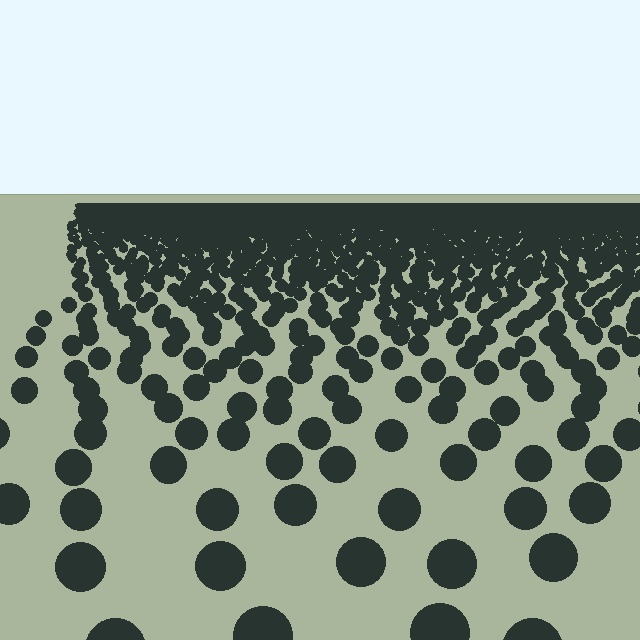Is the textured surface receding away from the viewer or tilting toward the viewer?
The surface is receding away from the viewer. Texture elements get smaller and denser toward the top.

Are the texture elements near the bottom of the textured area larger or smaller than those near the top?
Larger. Near the bottom, elements are closer to the viewer and appear at a bigger on-screen size.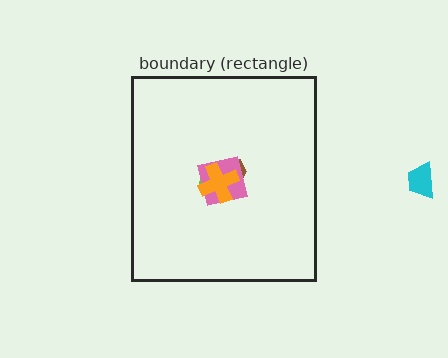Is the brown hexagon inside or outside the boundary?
Inside.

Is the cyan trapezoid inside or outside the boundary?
Outside.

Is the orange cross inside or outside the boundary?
Inside.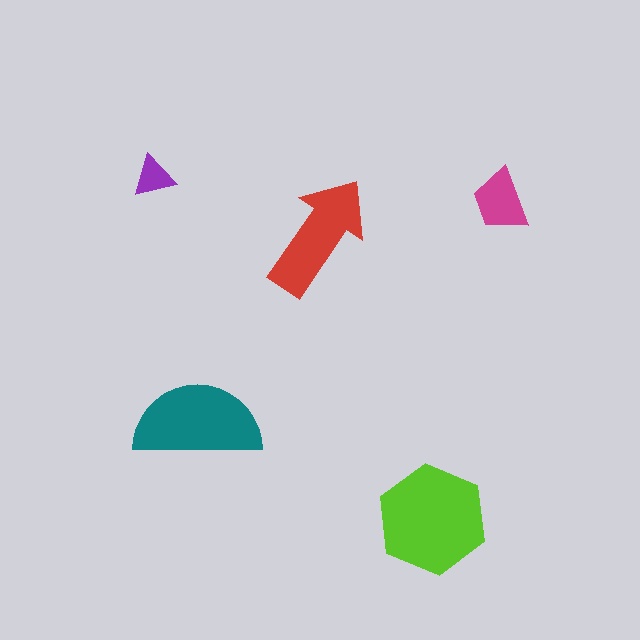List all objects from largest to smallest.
The lime hexagon, the teal semicircle, the red arrow, the magenta trapezoid, the purple triangle.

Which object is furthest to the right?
The magenta trapezoid is rightmost.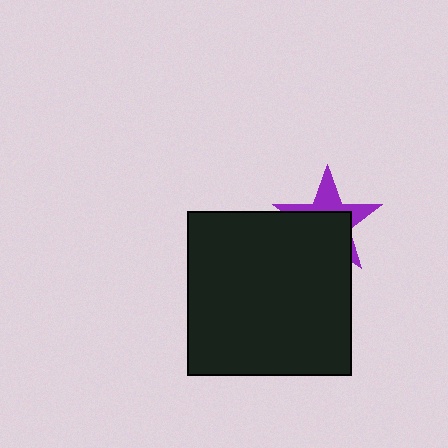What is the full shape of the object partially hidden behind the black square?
The partially hidden object is a purple star.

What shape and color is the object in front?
The object in front is a black square.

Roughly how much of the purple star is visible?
A small part of it is visible (roughly 42%).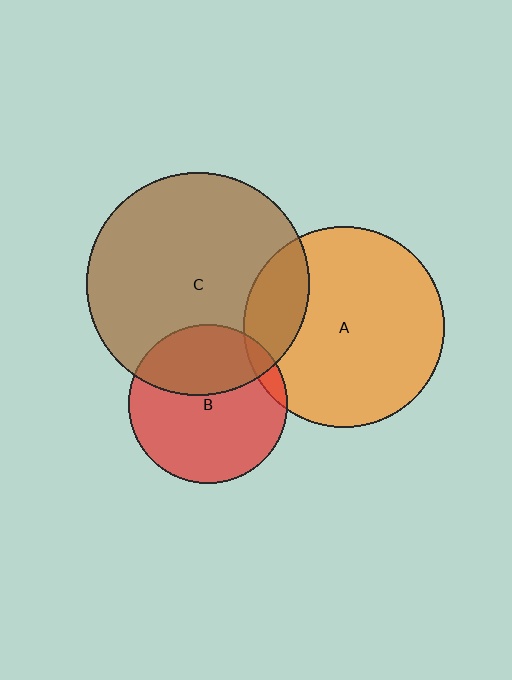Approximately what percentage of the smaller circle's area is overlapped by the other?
Approximately 5%.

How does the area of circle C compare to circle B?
Approximately 2.0 times.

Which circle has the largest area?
Circle C (brown).